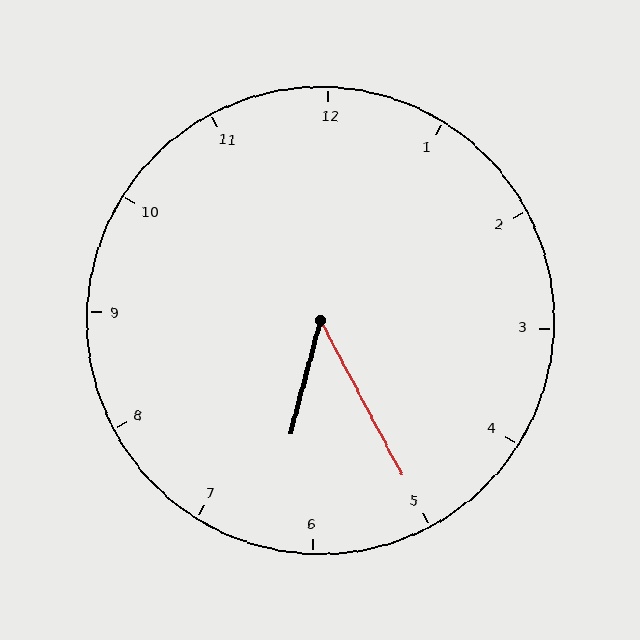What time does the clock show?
6:25.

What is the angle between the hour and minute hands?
Approximately 42 degrees.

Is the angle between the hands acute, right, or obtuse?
It is acute.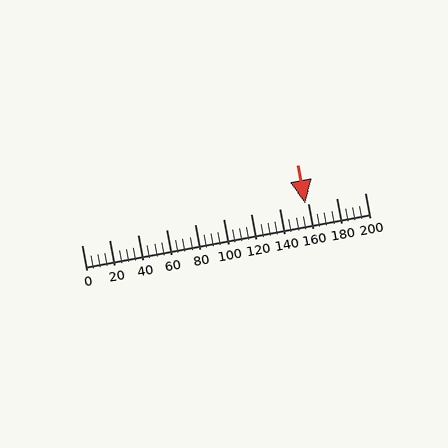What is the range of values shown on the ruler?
The ruler shows values from 0 to 200.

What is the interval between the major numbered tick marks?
The major tick marks are spaced 20 units apart.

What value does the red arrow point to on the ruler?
The red arrow points to approximately 158.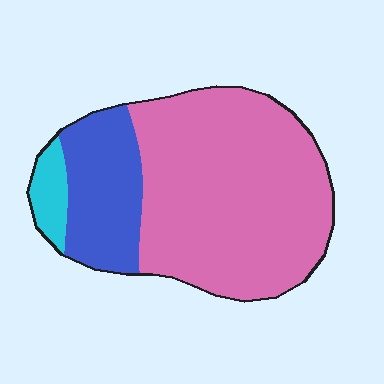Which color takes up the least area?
Cyan, at roughly 5%.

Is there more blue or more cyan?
Blue.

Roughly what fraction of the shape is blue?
Blue covers about 25% of the shape.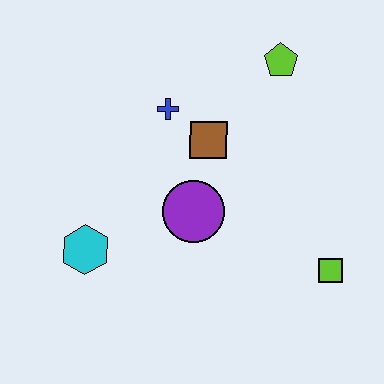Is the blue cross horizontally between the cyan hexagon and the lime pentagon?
Yes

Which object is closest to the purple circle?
The brown square is closest to the purple circle.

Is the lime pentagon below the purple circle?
No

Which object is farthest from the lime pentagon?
The cyan hexagon is farthest from the lime pentagon.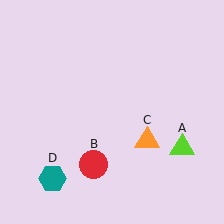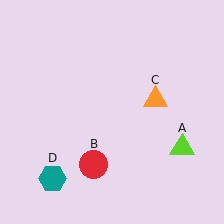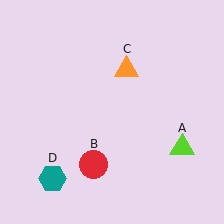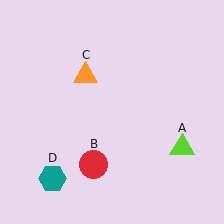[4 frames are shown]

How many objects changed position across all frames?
1 object changed position: orange triangle (object C).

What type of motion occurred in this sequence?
The orange triangle (object C) rotated counterclockwise around the center of the scene.